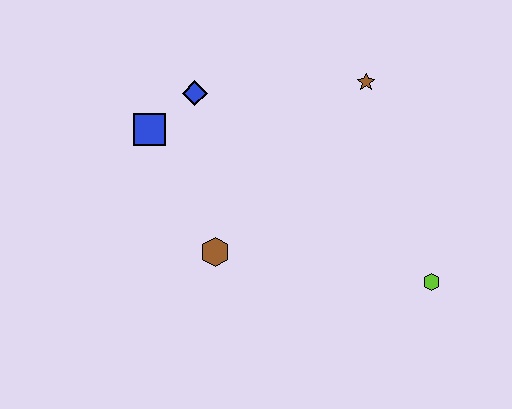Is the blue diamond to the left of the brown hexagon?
Yes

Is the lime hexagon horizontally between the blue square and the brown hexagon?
No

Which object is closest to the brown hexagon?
The blue square is closest to the brown hexagon.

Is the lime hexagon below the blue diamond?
Yes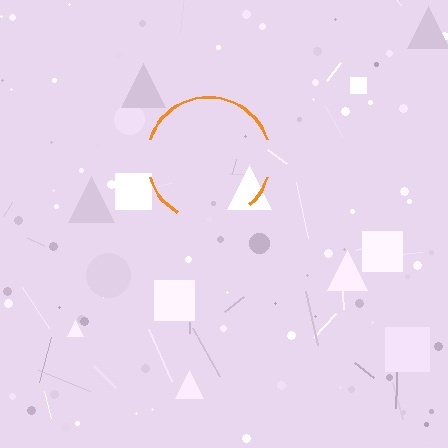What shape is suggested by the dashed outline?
The dashed outline suggests a circle.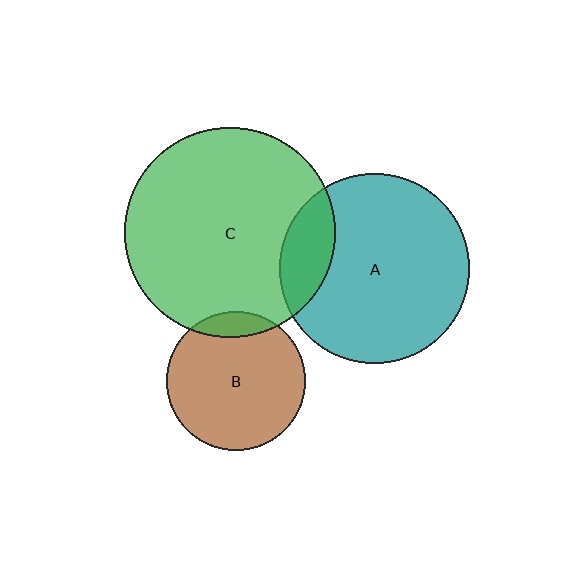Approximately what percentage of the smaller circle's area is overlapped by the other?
Approximately 15%.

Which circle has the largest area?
Circle C (green).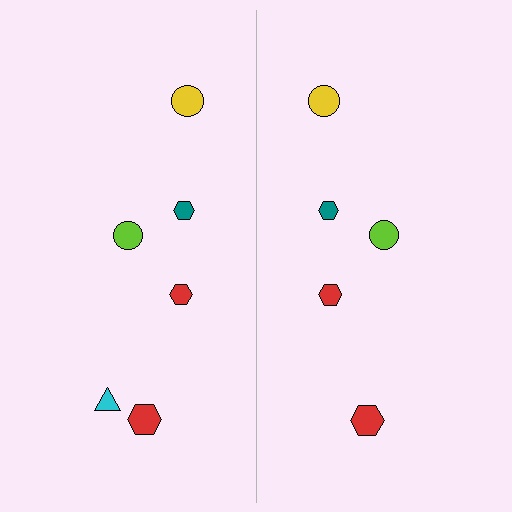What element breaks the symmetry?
A cyan triangle is missing from the right side.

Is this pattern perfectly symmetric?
No, the pattern is not perfectly symmetric. A cyan triangle is missing from the right side.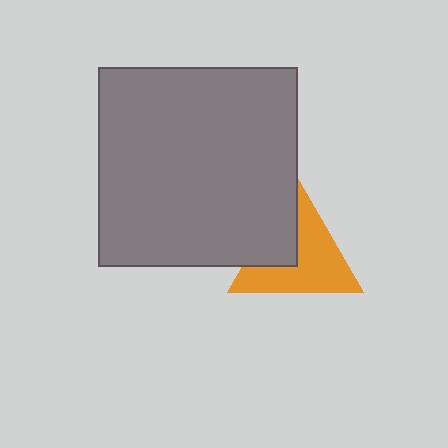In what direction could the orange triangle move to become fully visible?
The orange triangle could move right. That would shift it out from behind the gray square entirely.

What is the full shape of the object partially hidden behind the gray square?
The partially hidden object is an orange triangle.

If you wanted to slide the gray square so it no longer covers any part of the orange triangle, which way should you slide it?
Slide it left — that is the most direct way to separate the two shapes.